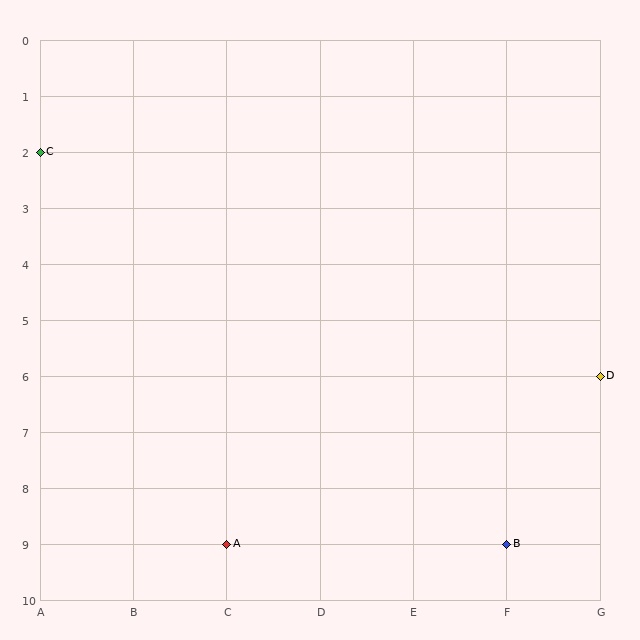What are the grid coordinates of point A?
Point A is at grid coordinates (C, 9).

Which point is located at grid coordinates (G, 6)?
Point D is at (G, 6).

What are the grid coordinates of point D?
Point D is at grid coordinates (G, 6).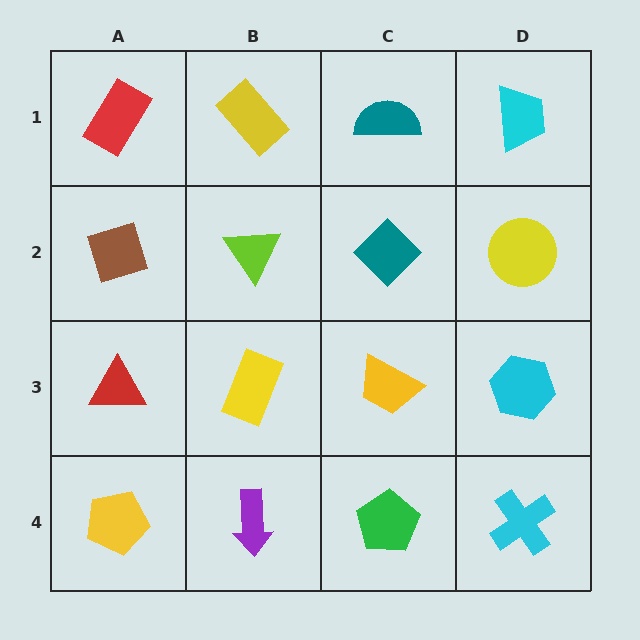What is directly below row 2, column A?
A red triangle.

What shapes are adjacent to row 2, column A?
A red rectangle (row 1, column A), a red triangle (row 3, column A), a lime triangle (row 2, column B).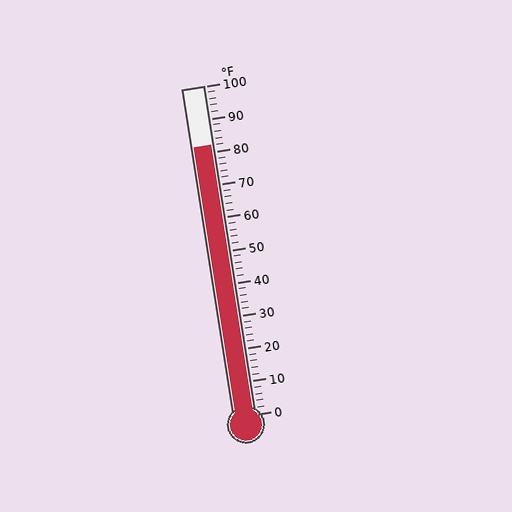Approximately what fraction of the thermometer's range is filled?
The thermometer is filled to approximately 80% of its range.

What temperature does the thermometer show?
The thermometer shows approximately 82°F.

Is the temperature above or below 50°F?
The temperature is above 50°F.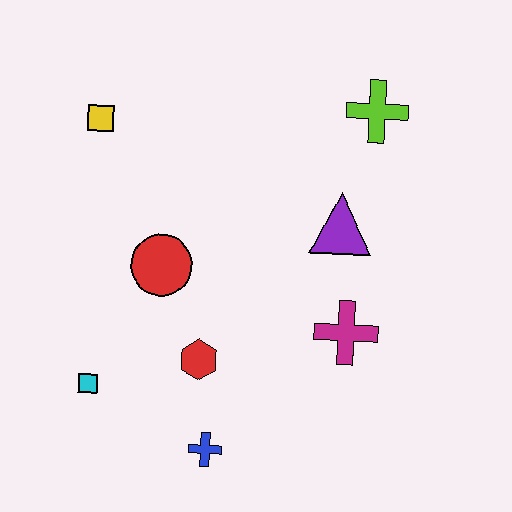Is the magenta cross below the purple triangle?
Yes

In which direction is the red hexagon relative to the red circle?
The red hexagon is below the red circle.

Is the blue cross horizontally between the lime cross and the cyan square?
Yes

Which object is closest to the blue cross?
The red hexagon is closest to the blue cross.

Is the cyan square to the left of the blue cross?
Yes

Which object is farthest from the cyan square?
The lime cross is farthest from the cyan square.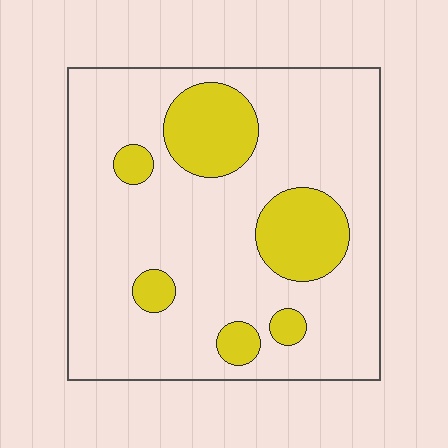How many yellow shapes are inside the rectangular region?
6.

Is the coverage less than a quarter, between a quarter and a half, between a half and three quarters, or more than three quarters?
Less than a quarter.